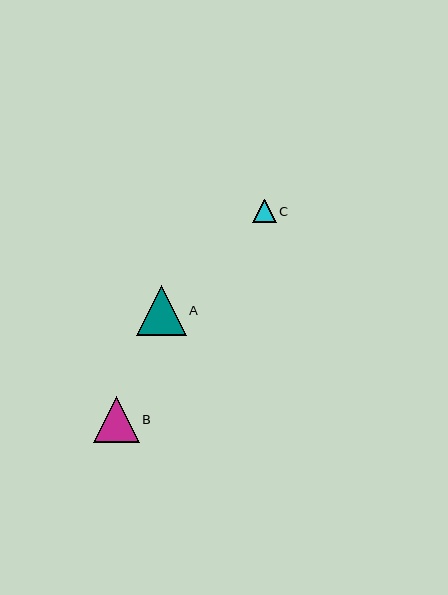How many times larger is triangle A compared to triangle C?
Triangle A is approximately 2.1 times the size of triangle C.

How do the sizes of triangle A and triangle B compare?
Triangle A and triangle B are approximately the same size.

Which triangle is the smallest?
Triangle C is the smallest with a size of approximately 23 pixels.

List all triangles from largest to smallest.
From largest to smallest: A, B, C.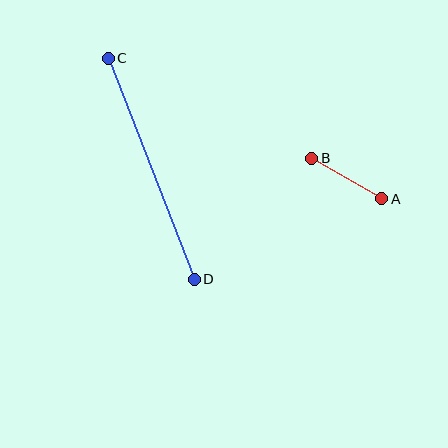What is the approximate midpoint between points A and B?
The midpoint is at approximately (347, 178) pixels.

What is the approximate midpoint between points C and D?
The midpoint is at approximately (151, 169) pixels.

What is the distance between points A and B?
The distance is approximately 81 pixels.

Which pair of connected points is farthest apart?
Points C and D are farthest apart.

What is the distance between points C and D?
The distance is approximately 237 pixels.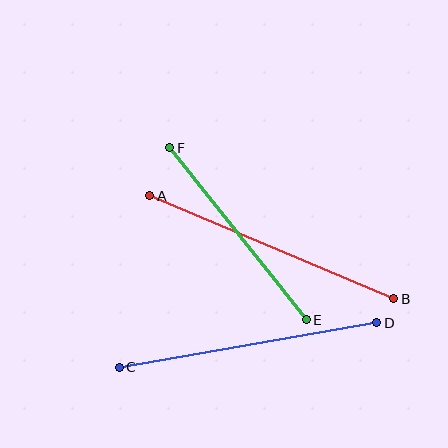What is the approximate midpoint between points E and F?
The midpoint is at approximately (238, 234) pixels.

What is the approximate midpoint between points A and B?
The midpoint is at approximately (272, 247) pixels.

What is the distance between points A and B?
The distance is approximately 265 pixels.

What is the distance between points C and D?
The distance is approximately 261 pixels.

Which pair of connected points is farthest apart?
Points A and B are farthest apart.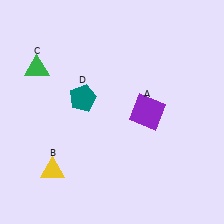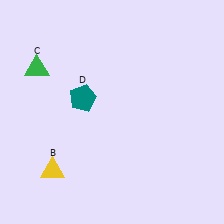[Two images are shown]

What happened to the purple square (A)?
The purple square (A) was removed in Image 2. It was in the bottom-right area of Image 1.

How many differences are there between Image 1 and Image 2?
There is 1 difference between the two images.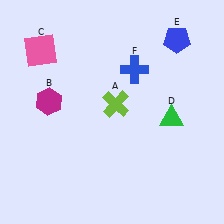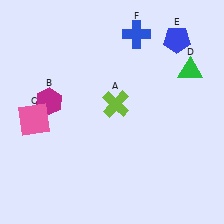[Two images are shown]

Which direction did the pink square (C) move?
The pink square (C) moved down.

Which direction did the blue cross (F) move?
The blue cross (F) moved up.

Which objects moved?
The objects that moved are: the pink square (C), the green triangle (D), the blue cross (F).